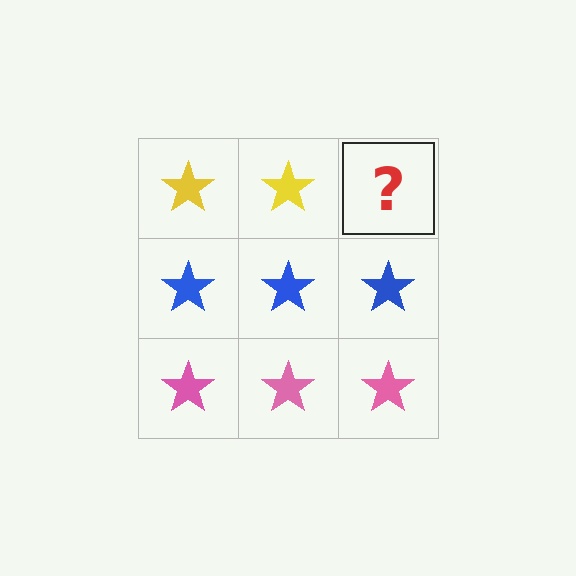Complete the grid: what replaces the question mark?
The question mark should be replaced with a yellow star.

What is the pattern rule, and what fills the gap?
The rule is that each row has a consistent color. The gap should be filled with a yellow star.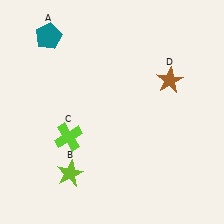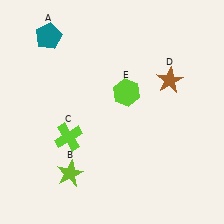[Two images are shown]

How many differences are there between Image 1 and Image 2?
There is 1 difference between the two images.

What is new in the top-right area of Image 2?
A lime hexagon (E) was added in the top-right area of Image 2.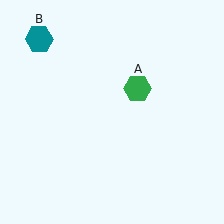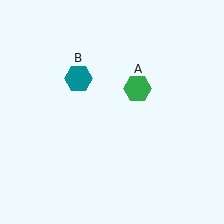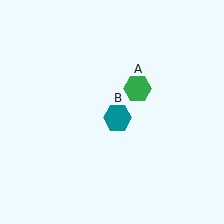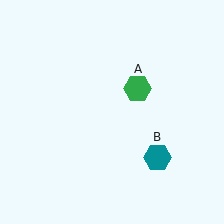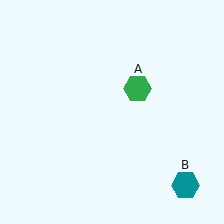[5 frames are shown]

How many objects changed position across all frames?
1 object changed position: teal hexagon (object B).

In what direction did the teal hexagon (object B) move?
The teal hexagon (object B) moved down and to the right.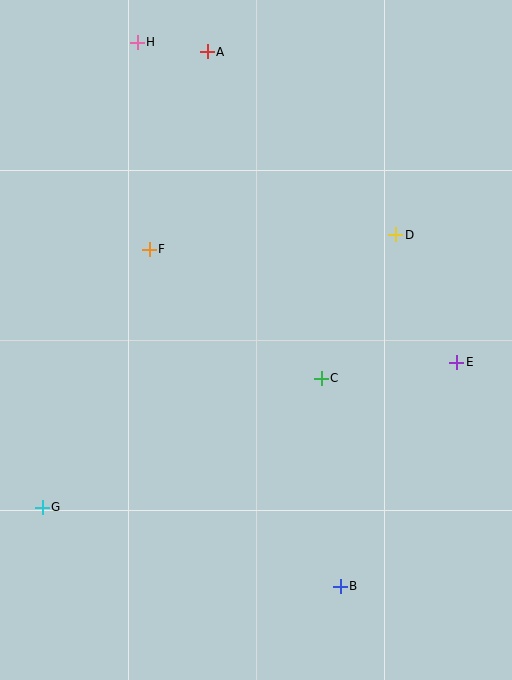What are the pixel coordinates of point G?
Point G is at (42, 507).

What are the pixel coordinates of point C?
Point C is at (321, 378).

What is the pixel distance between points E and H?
The distance between E and H is 452 pixels.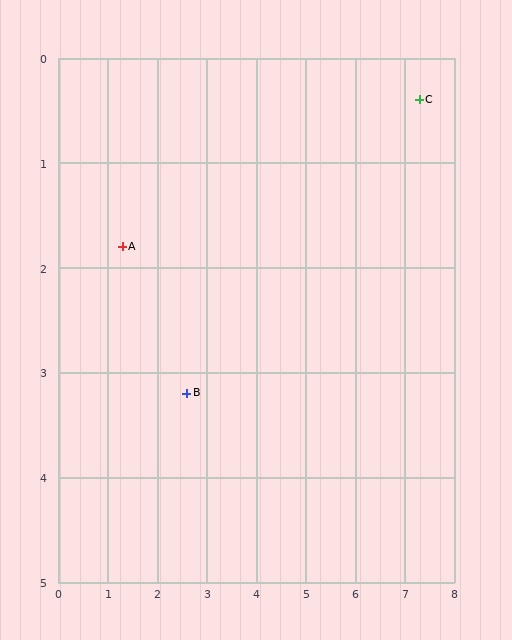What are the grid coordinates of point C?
Point C is at approximately (7.3, 0.4).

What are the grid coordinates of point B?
Point B is at approximately (2.6, 3.2).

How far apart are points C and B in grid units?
Points C and B are about 5.5 grid units apart.